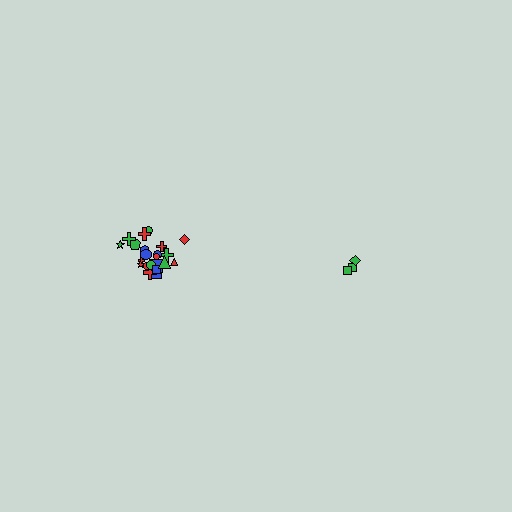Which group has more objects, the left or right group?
The left group.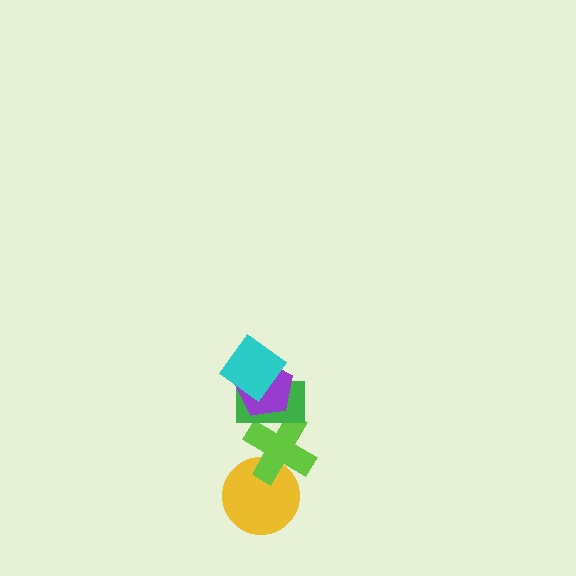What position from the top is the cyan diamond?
The cyan diamond is 1st from the top.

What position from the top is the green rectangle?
The green rectangle is 3rd from the top.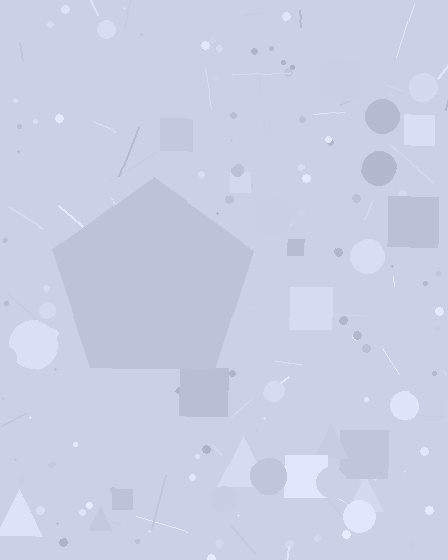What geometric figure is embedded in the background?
A pentagon is embedded in the background.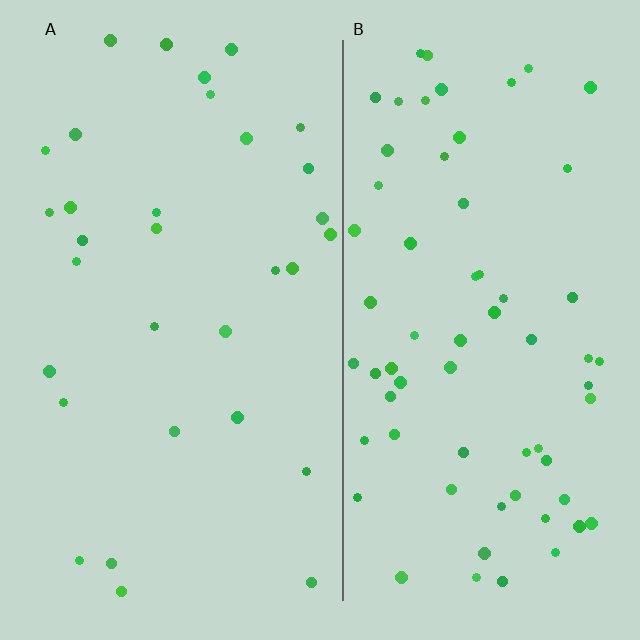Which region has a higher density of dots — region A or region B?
B (the right).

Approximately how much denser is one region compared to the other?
Approximately 2.1× — region B over region A.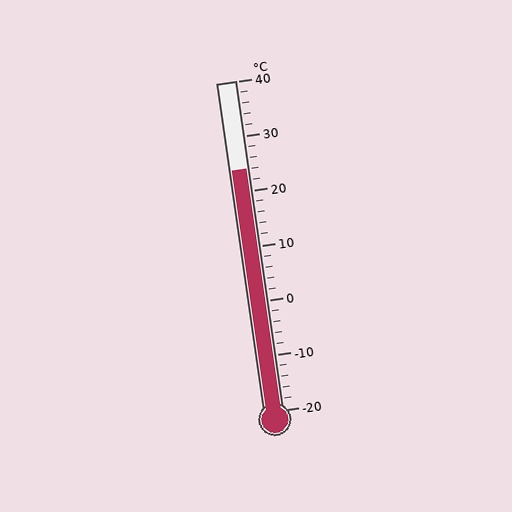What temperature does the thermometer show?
The thermometer shows approximately 24°C.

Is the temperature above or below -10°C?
The temperature is above -10°C.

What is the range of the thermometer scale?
The thermometer scale ranges from -20°C to 40°C.